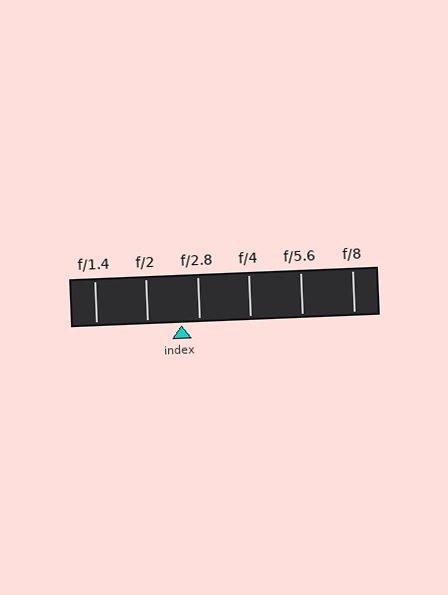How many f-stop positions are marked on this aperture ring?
There are 6 f-stop positions marked.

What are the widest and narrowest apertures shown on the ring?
The widest aperture shown is f/1.4 and the narrowest is f/8.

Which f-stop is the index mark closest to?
The index mark is closest to f/2.8.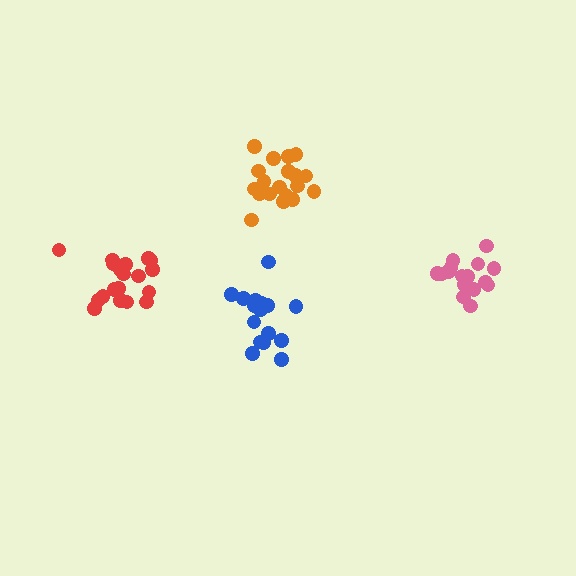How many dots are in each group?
Group 1: 16 dots, Group 2: 16 dots, Group 3: 19 dots, Group 4: 20 dots (71 total).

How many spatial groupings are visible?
There are 4 spatial groupings.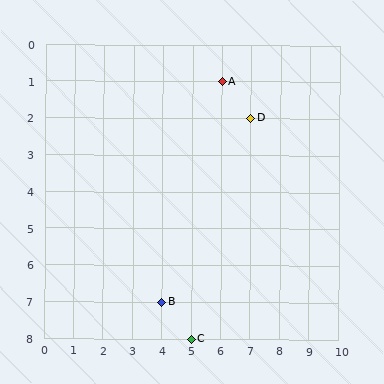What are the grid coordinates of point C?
Point C is at grid coordinates (5, 8).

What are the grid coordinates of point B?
Point B is at grid coordinates (4, 7).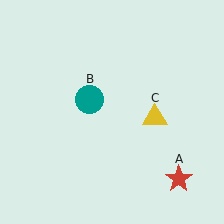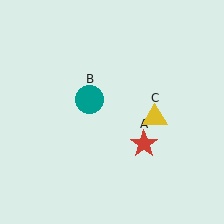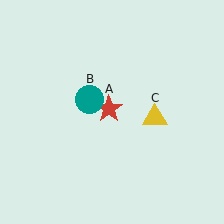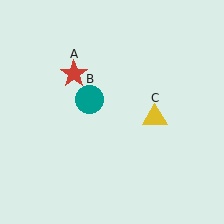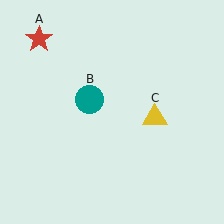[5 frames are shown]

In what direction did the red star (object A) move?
The red star (object A) moved up and to the left.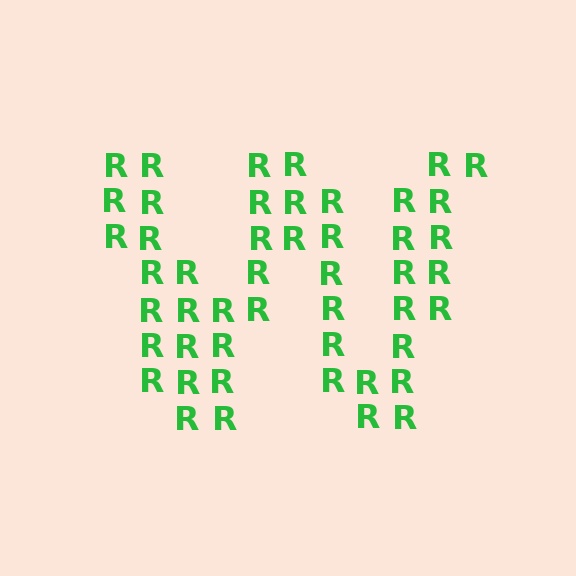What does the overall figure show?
The overall figure shows the letter W.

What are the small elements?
The small elements are letter R's.